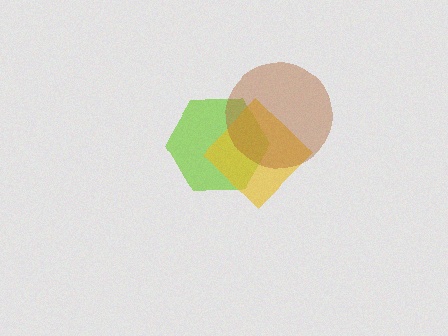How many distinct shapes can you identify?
There are 3 distinct shapes: a lime hexagon, a yellow diamond, a brown circle.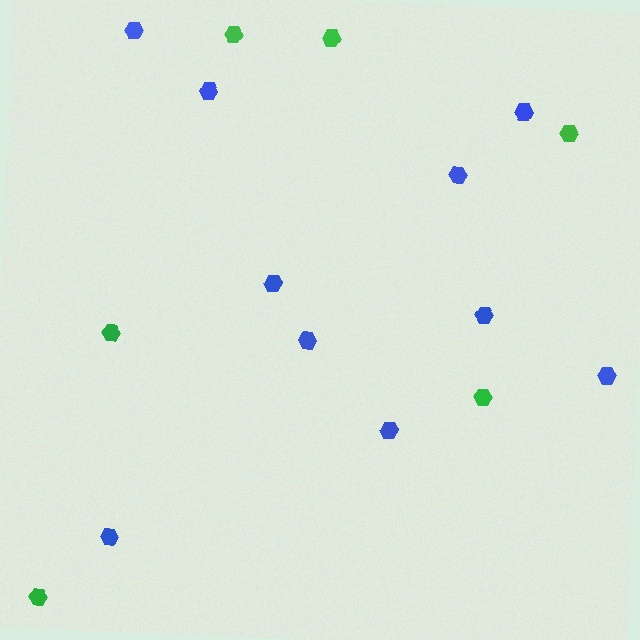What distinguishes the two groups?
There are 2 groups: one group of green hexagons (6) and one group of blue hexagons (10).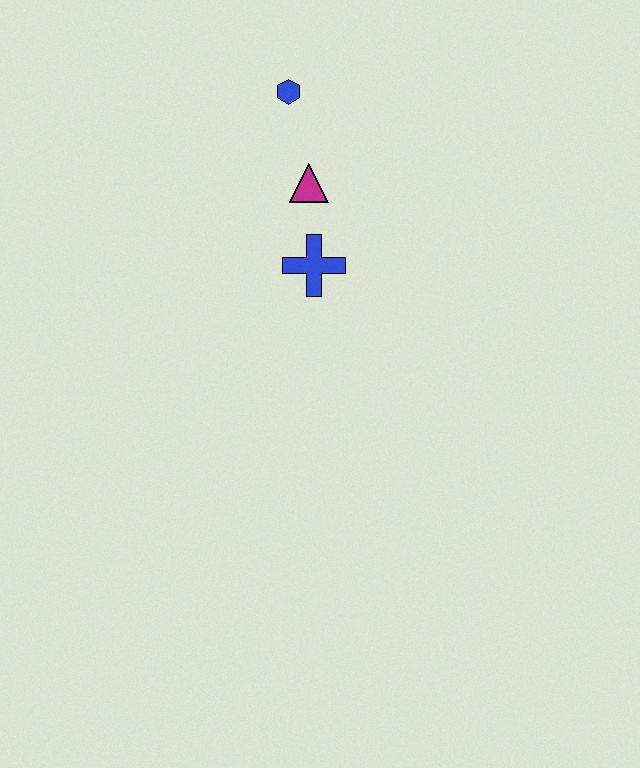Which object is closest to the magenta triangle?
The blue cross is closest to the magenta triangle.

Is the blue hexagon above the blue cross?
Yes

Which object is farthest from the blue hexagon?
The blue cross is farthest from the blue hexagon.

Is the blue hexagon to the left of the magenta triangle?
Yes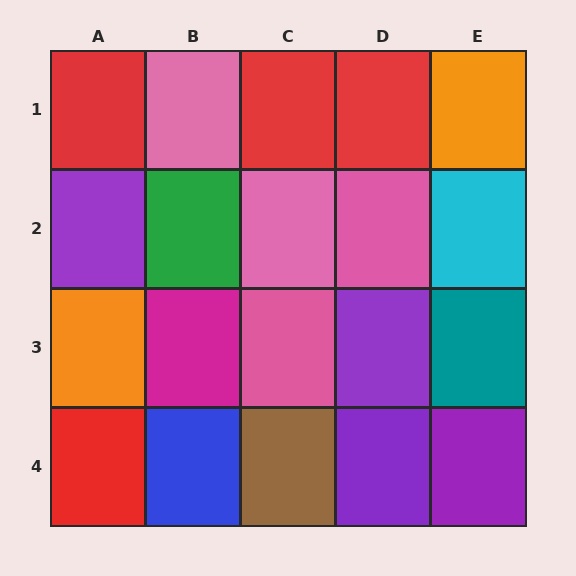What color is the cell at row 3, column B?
Magenta.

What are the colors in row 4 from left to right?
Red, blue, brown, purple, purple.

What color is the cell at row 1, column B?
Pink.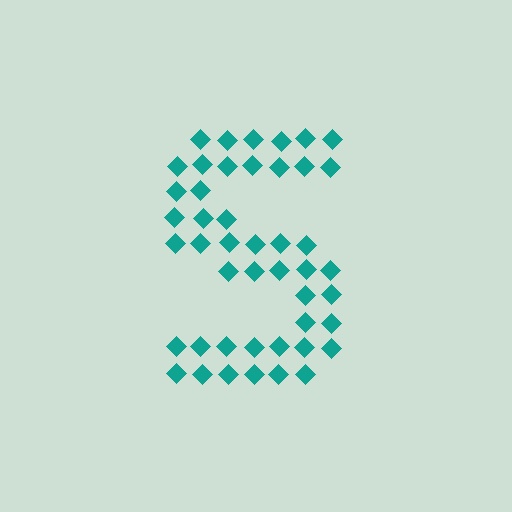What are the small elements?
The small elements are diamonds.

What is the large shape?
The large shape is the letter S.